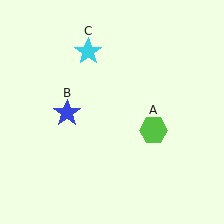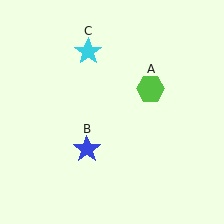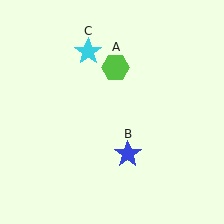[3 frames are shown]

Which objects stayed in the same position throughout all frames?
Cyan star (object C) remained stationary.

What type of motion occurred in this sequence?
The lime hexagon (object A), blue star (object B) rotated counterclockwise around the center of the scene.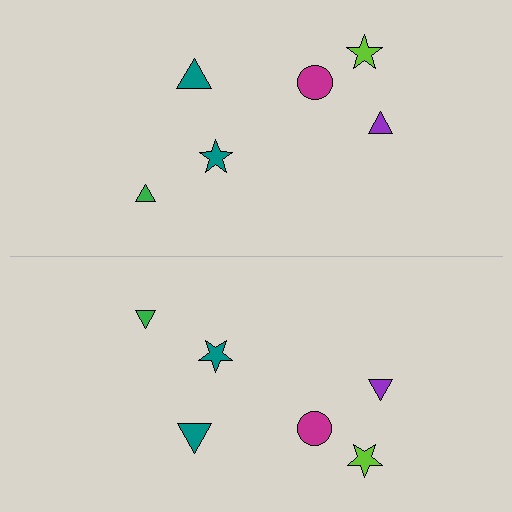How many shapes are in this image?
There are 12 shapes in this image.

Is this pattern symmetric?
Yes, this pattern has bilateral (reflection) symmetry.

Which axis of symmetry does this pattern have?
The pattern has a horizontal axis of symmetry running through the center of the image.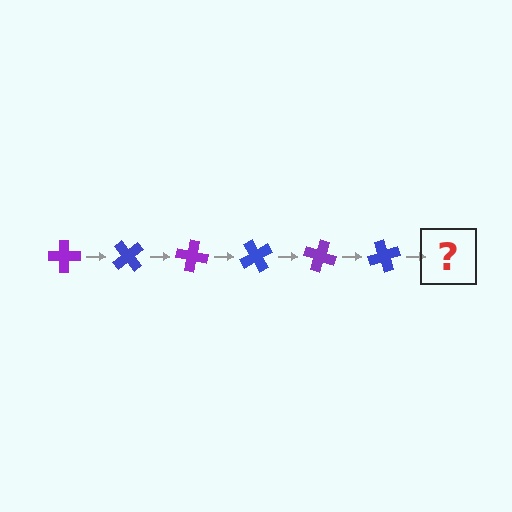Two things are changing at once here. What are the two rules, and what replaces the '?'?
The two rules are that it rotates 50 degrees each step and the color cycles through purple and blue. The '?' should be a purple cross, rotated 300 degrees from the start.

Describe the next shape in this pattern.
It should be a purple cross, rotated 300 degrees from the start.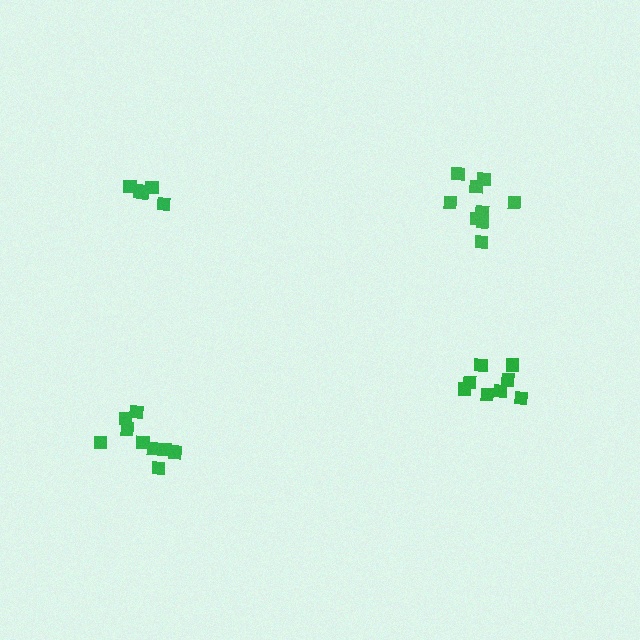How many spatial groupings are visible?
There are 4 spatial groupings.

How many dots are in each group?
Group 1: 9 dots, Group 2: 5 dots, Group 3: 9 dots, Group 4: 8 dots (31 total).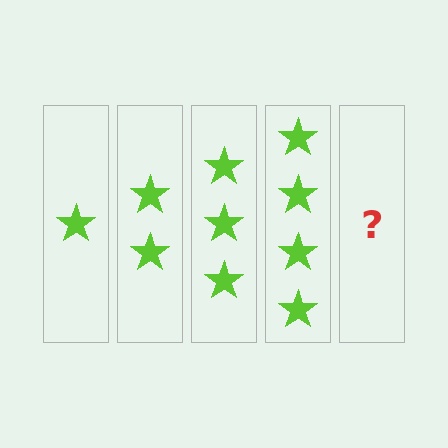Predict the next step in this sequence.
The next step is 5 stars.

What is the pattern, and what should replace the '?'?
The pattern is that each step adds one more star. The '?' should be 5 stars.